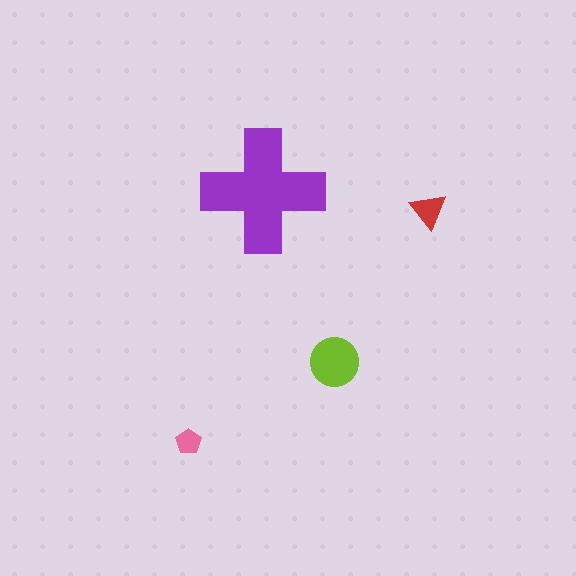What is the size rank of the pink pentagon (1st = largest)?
4th.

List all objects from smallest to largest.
The pink pentagon, the red triangle, the lime circle, the purple cross.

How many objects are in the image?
There are 4 objects in the image.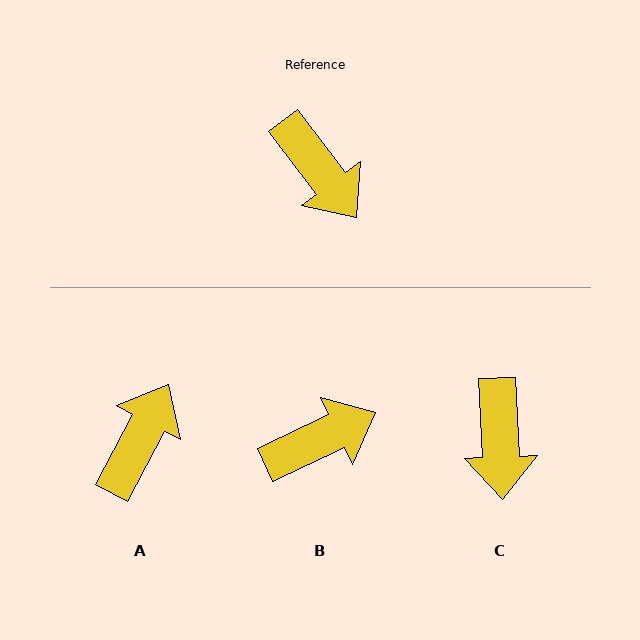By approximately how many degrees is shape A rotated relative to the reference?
Approximately 115 degrees counter-clockwise.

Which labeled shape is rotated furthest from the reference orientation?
A, about 115 degrees away.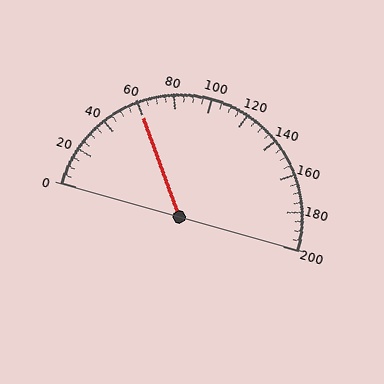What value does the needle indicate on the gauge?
The needle indicates approximately 60.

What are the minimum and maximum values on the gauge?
The gauge ranges from 0 to 200.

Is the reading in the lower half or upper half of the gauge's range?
The reading is in the lower half of the range (0 to 200).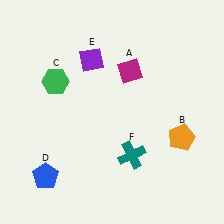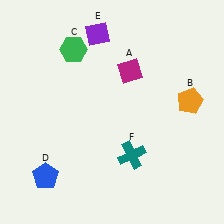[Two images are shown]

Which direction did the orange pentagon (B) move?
The orange pentagon (B) moved up.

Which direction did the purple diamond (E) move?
The purple diamond (E) moved up.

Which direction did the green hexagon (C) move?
The green hexagon (C) moved up.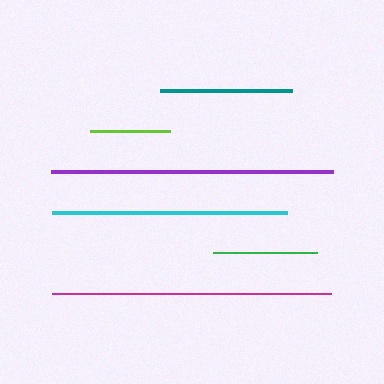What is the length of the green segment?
The green segment is approximately 104 pixels long.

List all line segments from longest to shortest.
From longest to shortest: purple, magenta, cyan, teal, green, lime.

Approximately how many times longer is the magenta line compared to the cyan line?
The magenta line is approximately 1.2 times the length of the cyan line.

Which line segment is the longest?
The purple line is the longest at approximately 283 pixels.